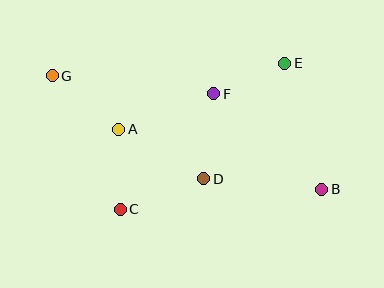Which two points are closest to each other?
Points E and F are closest to each other.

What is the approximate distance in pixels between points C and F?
The distance between C and F is approximately 149 pixels.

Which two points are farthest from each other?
Points B and G are farthest from each other.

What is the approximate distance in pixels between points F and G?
The distance between F and G is approximately 162 pixels.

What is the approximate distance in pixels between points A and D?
The distance between A and D is approximately 98 pixels.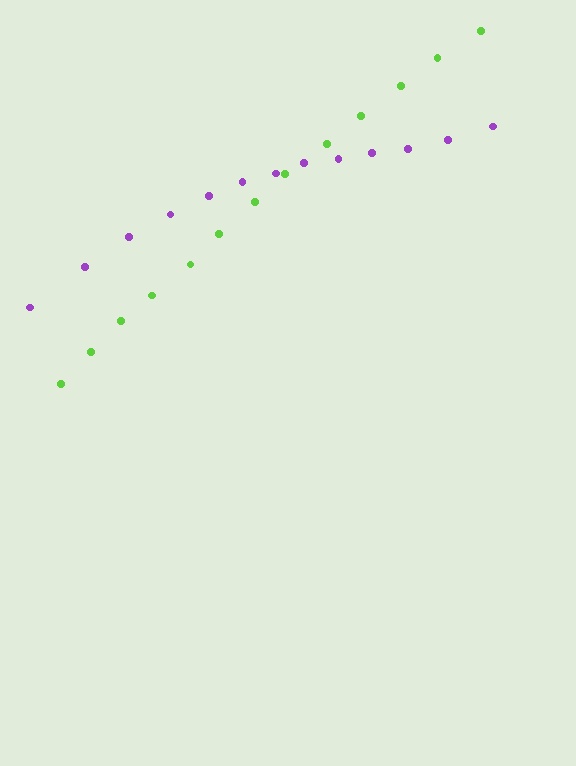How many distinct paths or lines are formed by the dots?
There are 2 distinct paths.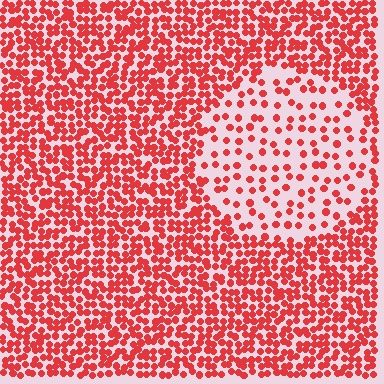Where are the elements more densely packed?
The elements are more densely packed outside the circle boundary.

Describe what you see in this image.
The image contains small red elements arranged at two different densities. A circle-shaped region is visible where the elements are less densely packed than the surrounding area.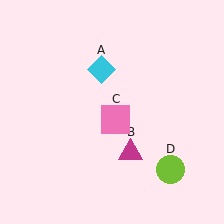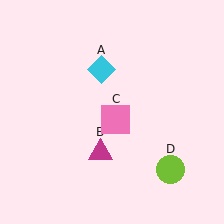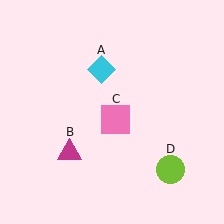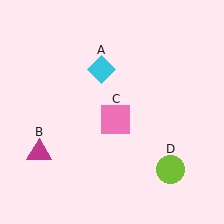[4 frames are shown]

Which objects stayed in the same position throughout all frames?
Cyan diamond (object A) and pink square (object C) and lime circle (object D) remained stationary.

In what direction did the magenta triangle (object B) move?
The magenta triangle (object B) moved left.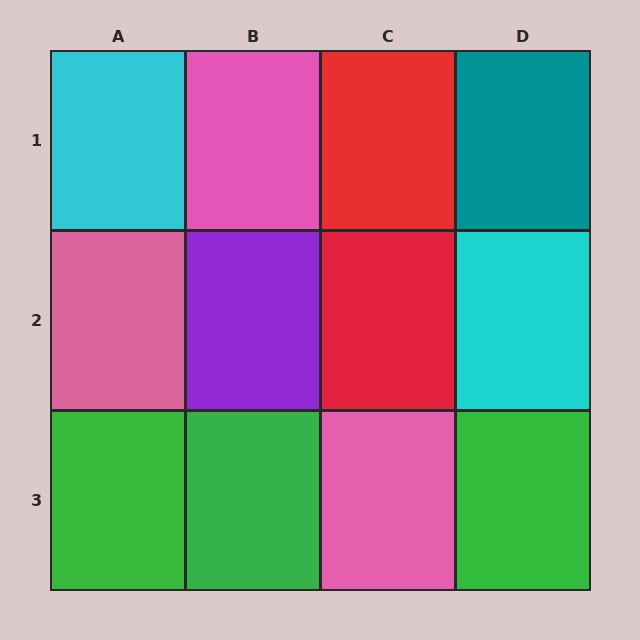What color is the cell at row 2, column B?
Purple.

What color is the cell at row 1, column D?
Teal.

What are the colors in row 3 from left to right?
Green, green, pink, green.